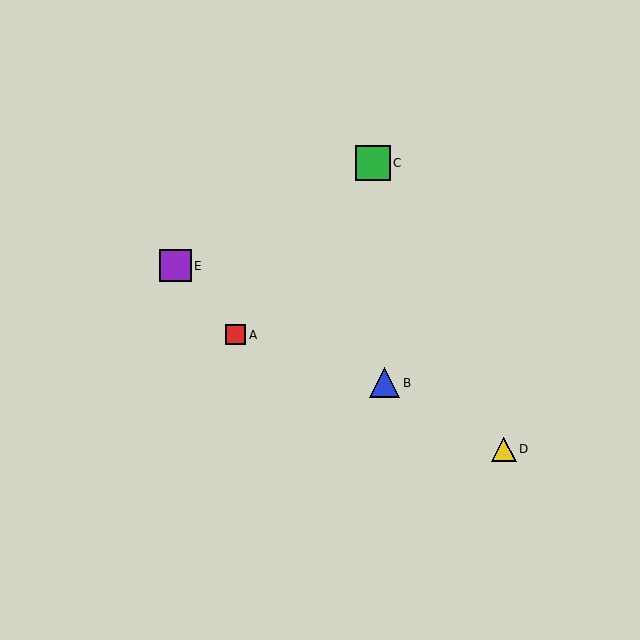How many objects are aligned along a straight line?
3 objects (B, D, E) are aligned along a straight line.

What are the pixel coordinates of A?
Object A is at (236, 335).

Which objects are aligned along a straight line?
Objects B, D, E are aligned along a straight line.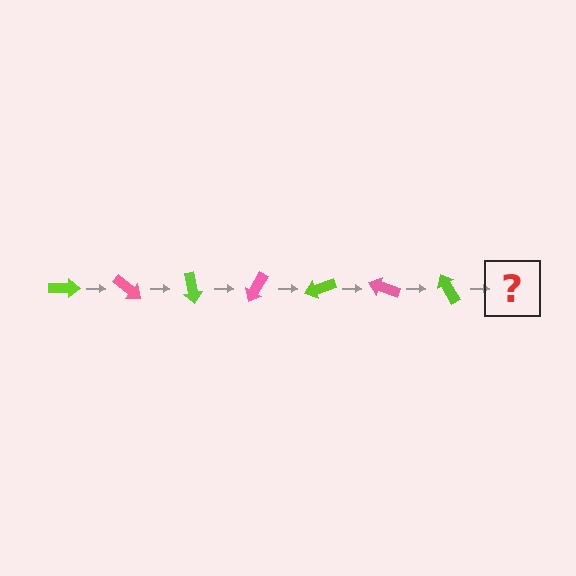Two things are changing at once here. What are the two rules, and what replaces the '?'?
The two rules are that it rotates 40 degrees each step and the color cycles through lime and pink. The '?' should be a pink arrow, rotated 280 degrees from the start.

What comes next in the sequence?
The next element should be a pink arrow, rotated 280 degrees from the start.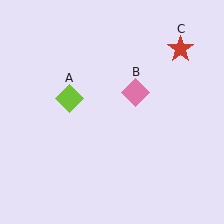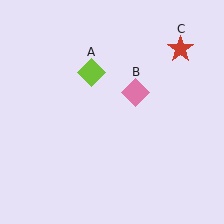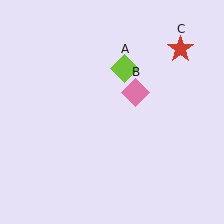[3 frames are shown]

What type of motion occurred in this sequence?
The lime diamond (object A) rotated clockwise around the center of the scene.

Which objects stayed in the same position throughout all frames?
Pink diamond (object B) and red star (object C) remained stationary.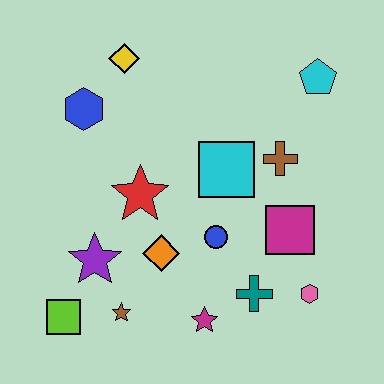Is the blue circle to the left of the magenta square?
Yes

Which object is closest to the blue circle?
The orange diamond is closest to the blue circle.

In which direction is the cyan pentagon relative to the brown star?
The cyan pentagon is above the brown star.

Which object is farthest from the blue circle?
The yellow diamond is farthest from the blue circle.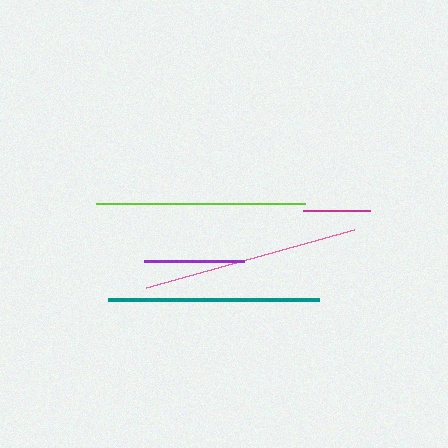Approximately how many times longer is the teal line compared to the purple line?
The teal line is approximately 2.1 times the length of the purple line.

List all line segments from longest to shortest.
From longest to shortest: pink, teal, lime, purple, magenta.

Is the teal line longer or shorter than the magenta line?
The teal line is longer than the magenta line.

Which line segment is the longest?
The pink line is the longest at approximately 216 pixels.